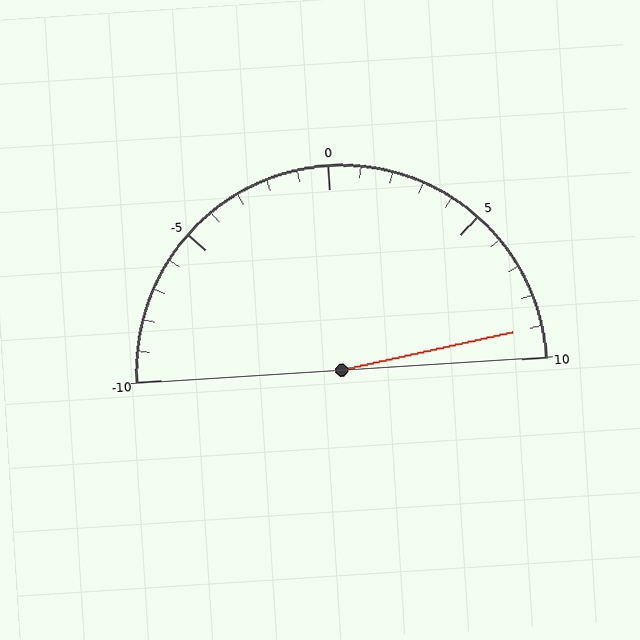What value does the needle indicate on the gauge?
The needle indicates approximately 9.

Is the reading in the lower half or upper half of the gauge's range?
The reading is in the upper half of the range (-10 to 10).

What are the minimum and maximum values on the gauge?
The gauge ranges from -10 to 10.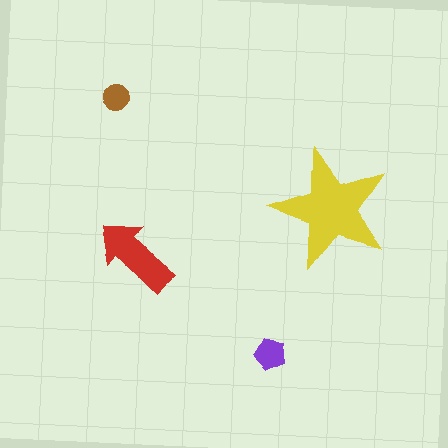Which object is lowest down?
The purple pentagon is bottommost.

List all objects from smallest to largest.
The brown circle, the purple pentagon, the red arrow, the yellow star.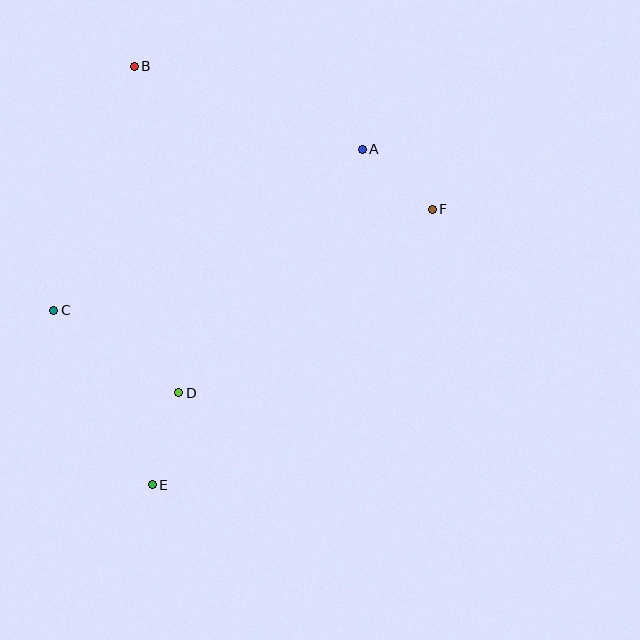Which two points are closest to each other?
Points A and F are closest to each other.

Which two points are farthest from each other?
Points B and E are farthest from each other.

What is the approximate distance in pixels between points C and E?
The distance between C and E is approximately 200 pixels.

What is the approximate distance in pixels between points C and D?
The distance between C and D is approximately 150 pixels.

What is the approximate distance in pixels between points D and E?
The distance between D and E is approximately 96 pixels.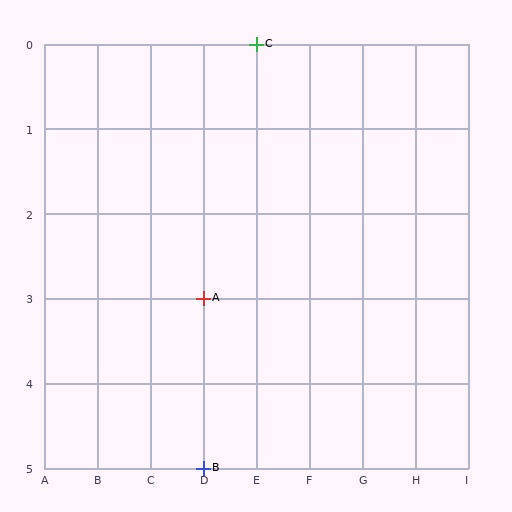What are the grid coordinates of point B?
Point B is at grid coordinates (D, 5).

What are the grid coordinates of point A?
Point A is at grid coordinates (D, 3).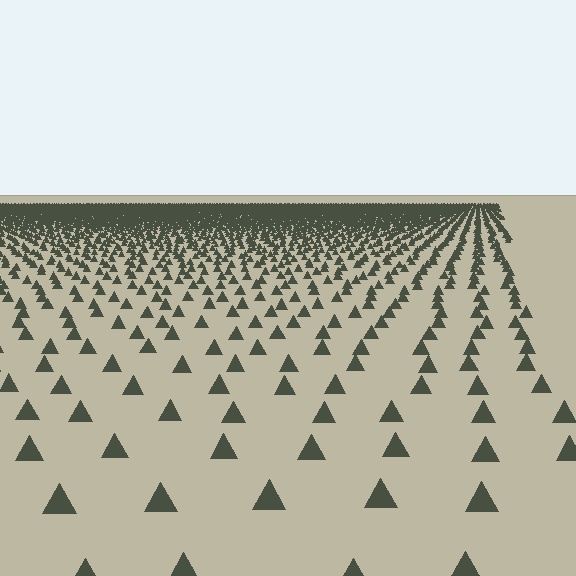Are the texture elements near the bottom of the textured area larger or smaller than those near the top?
Larger. Near the bottom, elements are closer to the viewer and appear at a bigger on-screen size.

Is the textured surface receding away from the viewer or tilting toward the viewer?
The surface is receding away from the viewer. Texture elements get smaller and denser toward the top.